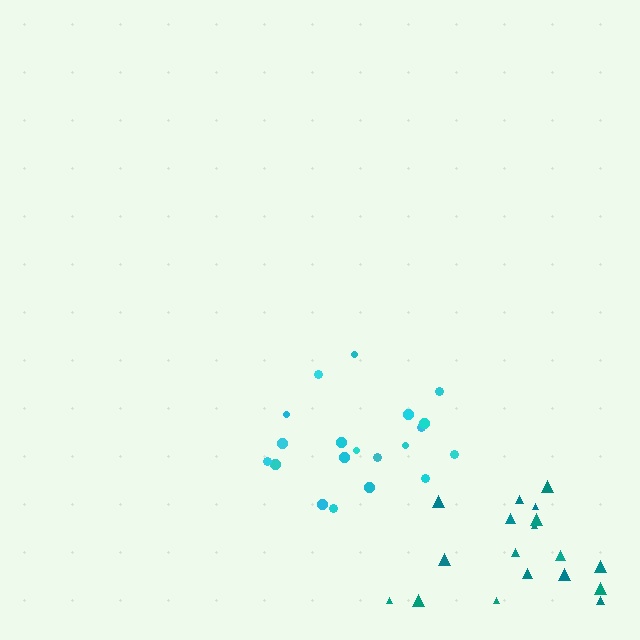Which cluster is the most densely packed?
Cyan.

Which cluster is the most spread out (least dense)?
Teal.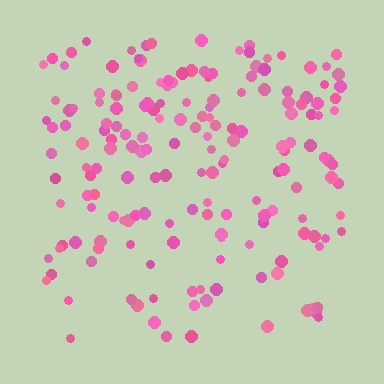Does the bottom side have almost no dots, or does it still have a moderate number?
Still a moderate number, just noticeably fewer than the top.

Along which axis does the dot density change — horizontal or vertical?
Vertical.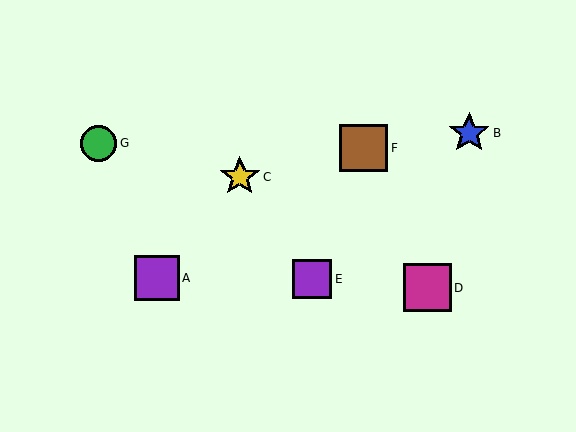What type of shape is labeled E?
Shape E is a purple square.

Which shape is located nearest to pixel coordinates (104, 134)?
The green circle (labeled G) at (99, 143) is nearest to that location.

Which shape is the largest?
The brown square (labeled F) is the largest.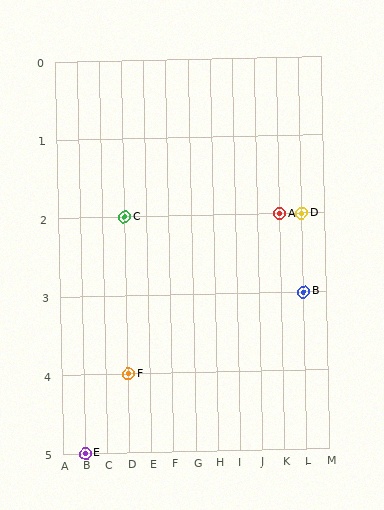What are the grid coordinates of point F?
Point F is at grid coordinates (D, 4).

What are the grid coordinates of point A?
Point A is at grid coordinates (K, 2).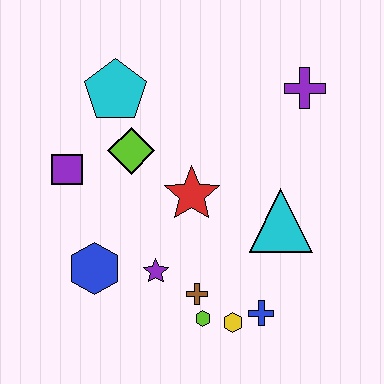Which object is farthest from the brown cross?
The purple cross is farthest from the brown cross.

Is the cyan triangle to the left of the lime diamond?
No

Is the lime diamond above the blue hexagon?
Yes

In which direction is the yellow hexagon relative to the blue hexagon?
The yellow hexagon is to the right of the blue hexagon.